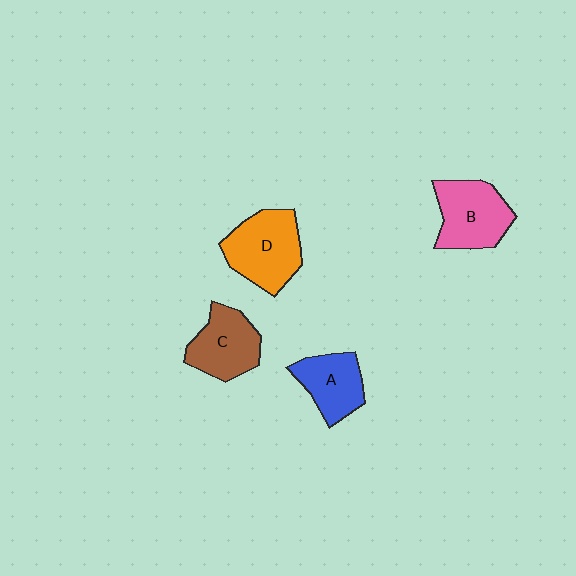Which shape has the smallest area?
Shape A (blue).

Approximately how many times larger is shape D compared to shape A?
Approximately 1.4 times.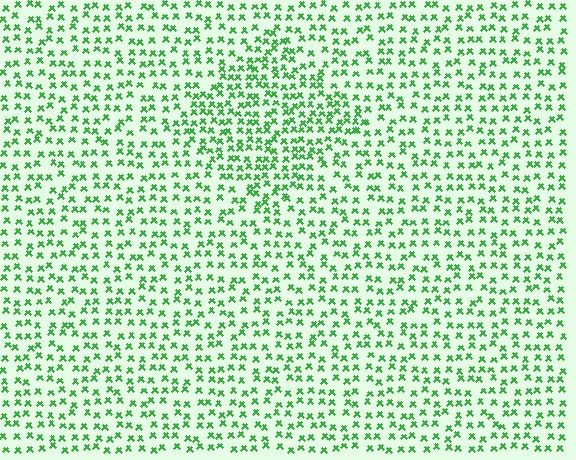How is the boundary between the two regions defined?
The boundary is defined by a change in element density (approximately 1.6x ratio). All elements are the same color, size, and shape.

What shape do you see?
I see a diamond.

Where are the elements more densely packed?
The elements are more densely packed inside the diamond boundary.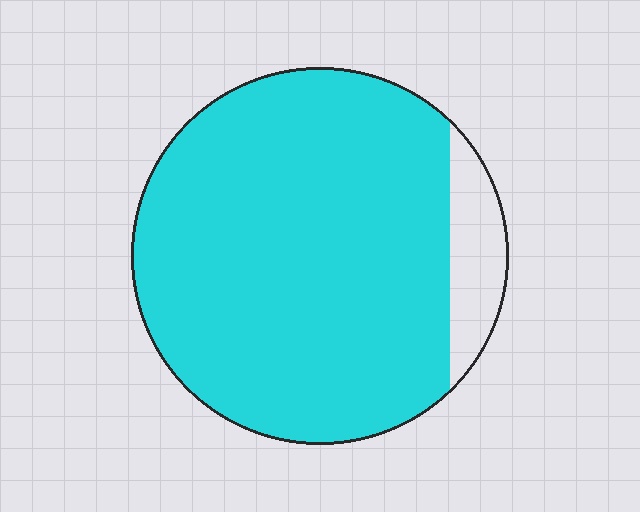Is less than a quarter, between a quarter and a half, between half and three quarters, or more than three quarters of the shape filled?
More than three quarters.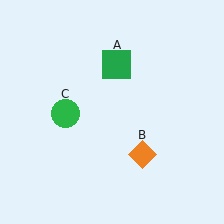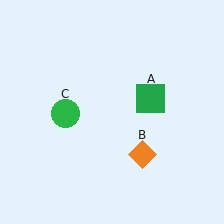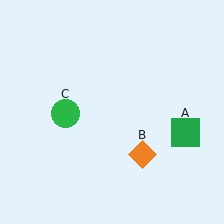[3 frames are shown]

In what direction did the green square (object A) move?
The green square (object A) moved down and to the right.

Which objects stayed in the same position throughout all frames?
Orange diamond (object B) and green circle (object C) remained stationary.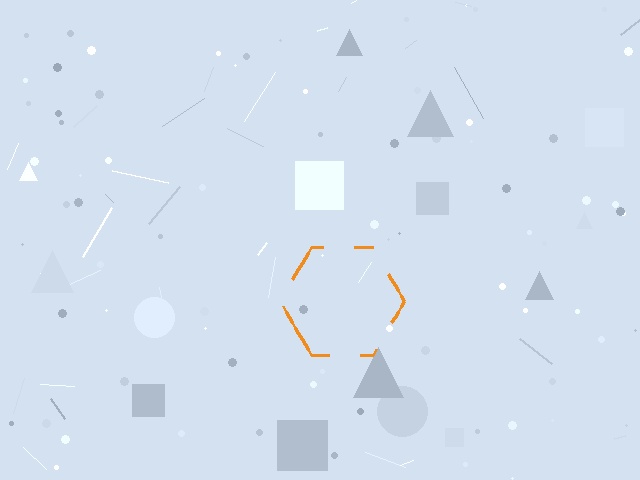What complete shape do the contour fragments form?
The contour fragments form a hexagon.